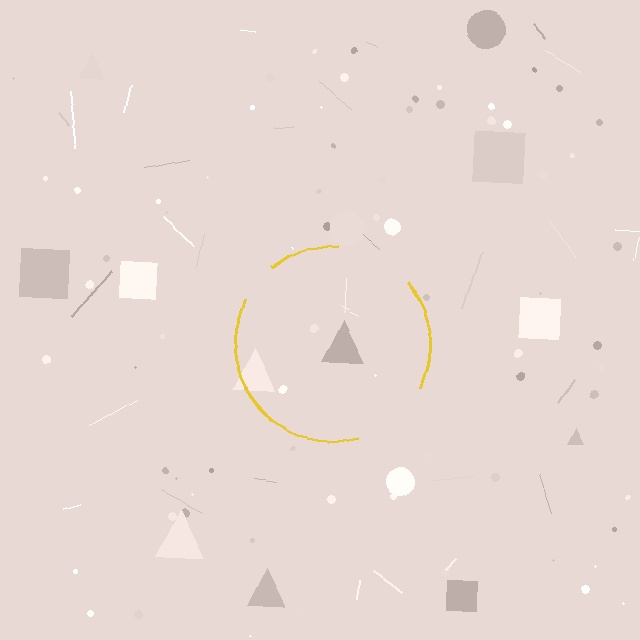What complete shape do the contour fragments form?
The contour fragments form a circle.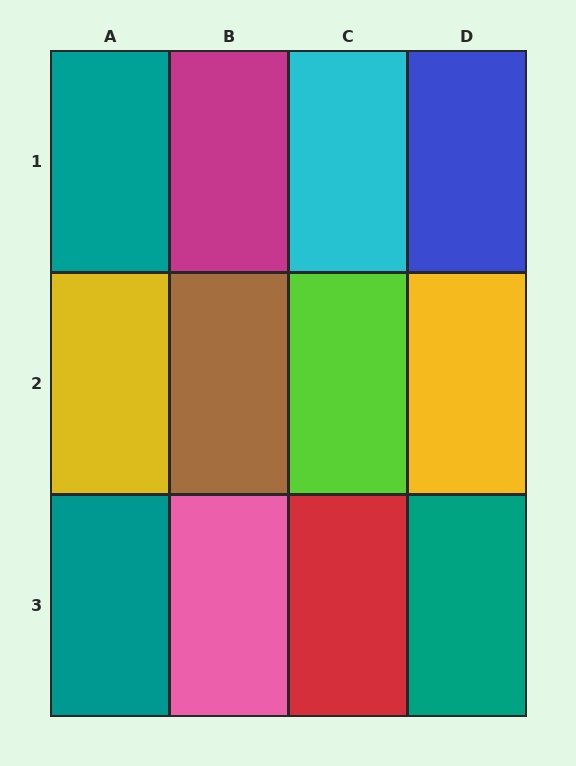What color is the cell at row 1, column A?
Teal.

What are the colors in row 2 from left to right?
Yellow, brown, lime, yellow.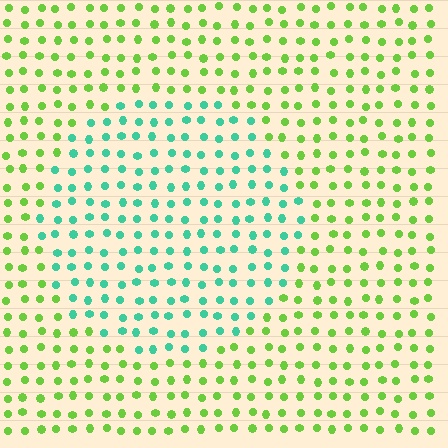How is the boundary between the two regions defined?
The boundary is defined purely by a slight shift in hue (about 59 degrees). Spacing, size, and orientation are identical on both sides.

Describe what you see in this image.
The image is filled with small lime elements in a uniform arrangement. A circle-shaped region is visible where the elements are tinted to a slightly different hue, forming a subtle color boundary.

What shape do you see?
I see a circle.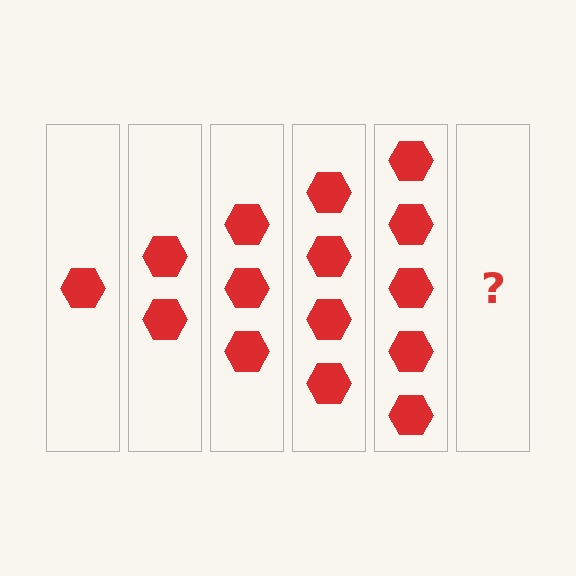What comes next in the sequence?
The next element should be 6 hexagons.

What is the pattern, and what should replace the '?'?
The pattern is that each step adds one more hexagon. The '?' should be 6 hexagons.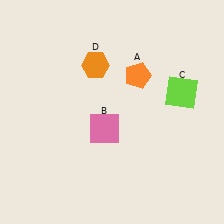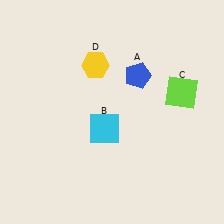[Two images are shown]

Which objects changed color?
A changed from orange to blue. B changed from pink to cyan. D changed from orange to yellow.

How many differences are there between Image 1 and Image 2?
There are 3 differences between the two images.